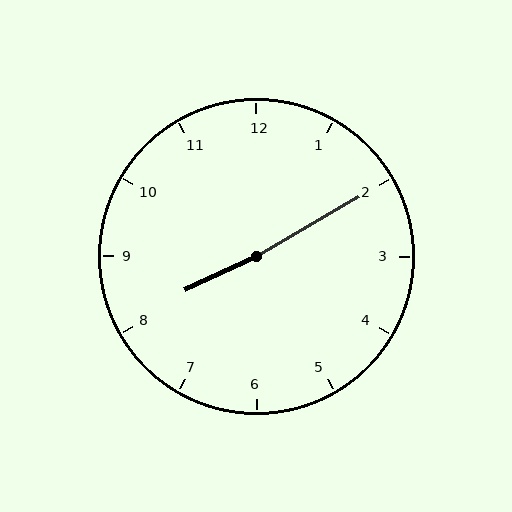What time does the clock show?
8:10.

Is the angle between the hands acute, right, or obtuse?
It is obtuse.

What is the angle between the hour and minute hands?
Approximately 175 degrees.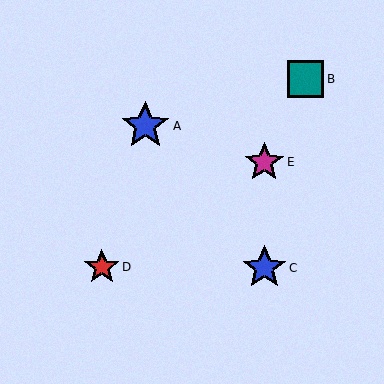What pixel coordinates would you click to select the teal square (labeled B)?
Click at (305, 79) to select the teal square B.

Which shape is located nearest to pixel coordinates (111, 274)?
The red star (labeled D) at (102, 267) is nearest to that location.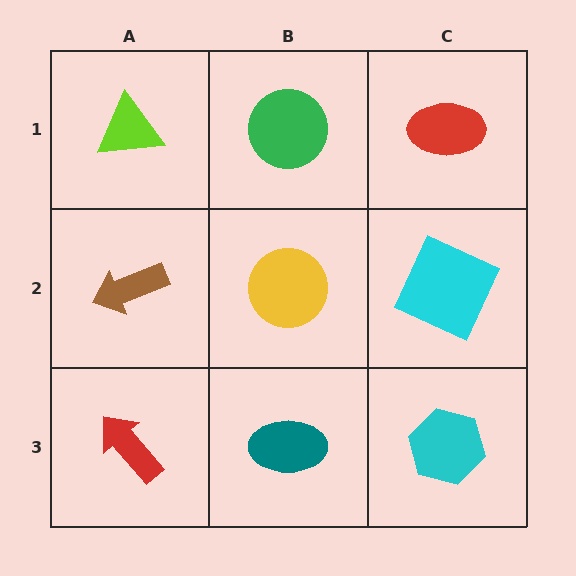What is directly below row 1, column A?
A brown arrow.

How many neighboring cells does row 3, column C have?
2.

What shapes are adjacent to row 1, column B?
A yellow circle (row 2, column B), a lime triangle (row 1, column A), a red ellipse (row 1, column C).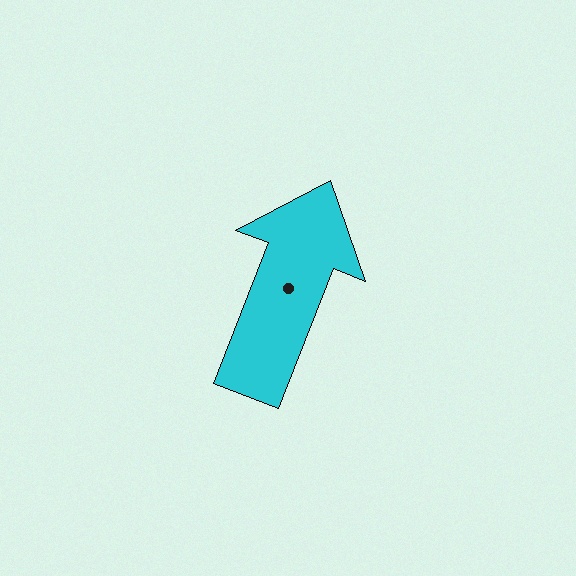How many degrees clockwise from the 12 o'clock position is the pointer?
Approximately 21 degrees.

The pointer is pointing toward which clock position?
Roughly 1 o'clock.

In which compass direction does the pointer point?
North.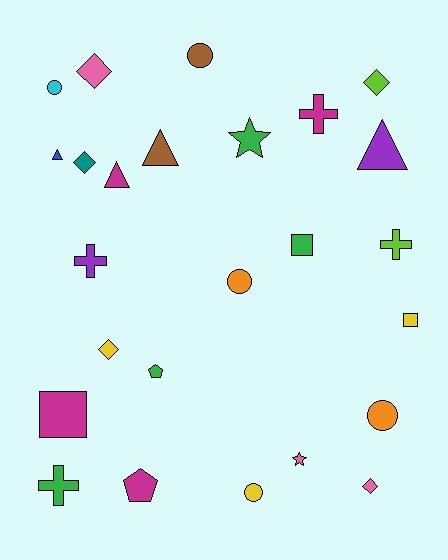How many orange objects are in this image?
There are 2 orange objects.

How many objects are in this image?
There are 25 objects.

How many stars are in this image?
There are 2 stars.